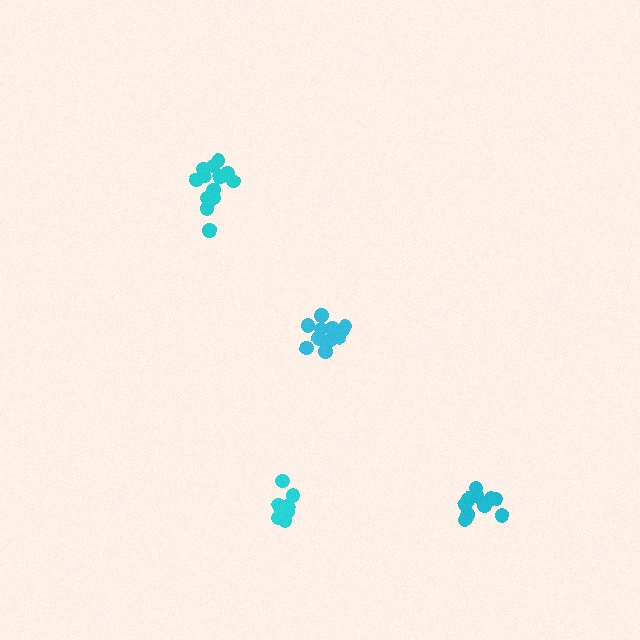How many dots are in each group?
Group 1: 13 dots, Group 2: 12 dots, Group 3: 10 dots, Group 4: 10 dots (45 total).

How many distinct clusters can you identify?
There are 4 distinct clusters.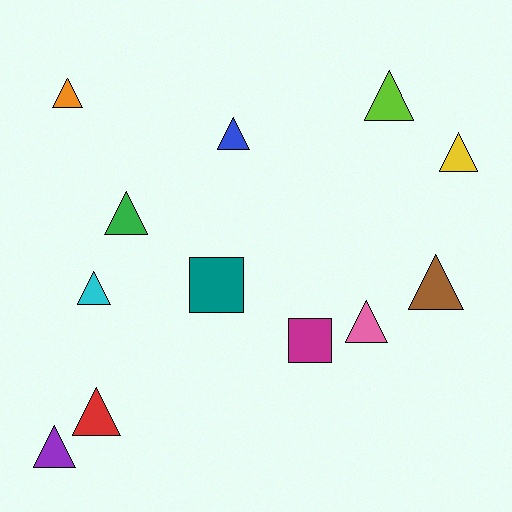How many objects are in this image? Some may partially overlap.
There are 12 objects.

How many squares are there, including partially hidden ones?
There are 2 squares.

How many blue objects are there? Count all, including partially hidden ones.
There is 1 blue object.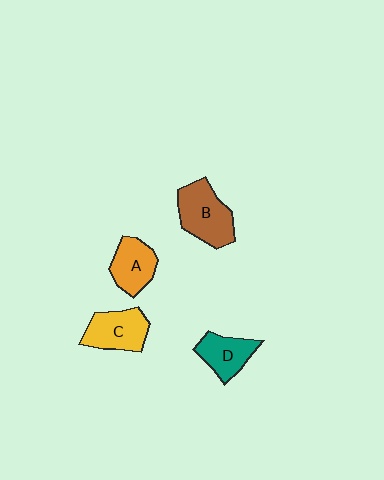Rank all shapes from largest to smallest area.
From largest to smallest: B (brown), C (yellow), A (orange), D (teal).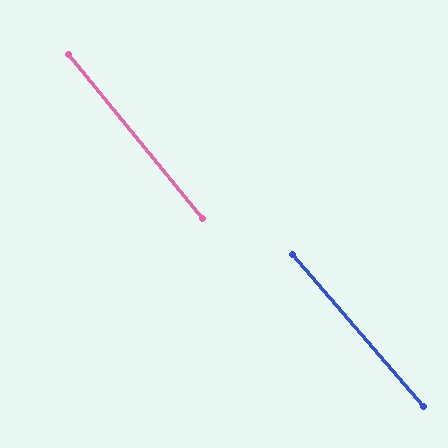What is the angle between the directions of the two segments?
Approximately 1 degree.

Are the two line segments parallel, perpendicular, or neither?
Parallel — their directions differ by only 1.5°.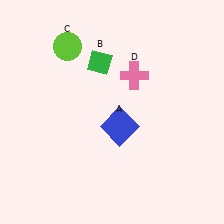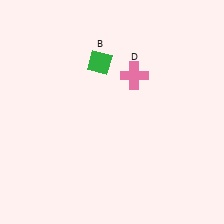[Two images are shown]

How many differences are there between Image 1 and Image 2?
There are 2 differences between the two images.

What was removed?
The lime circle (C), the blue square (A) were removed in Image 2.